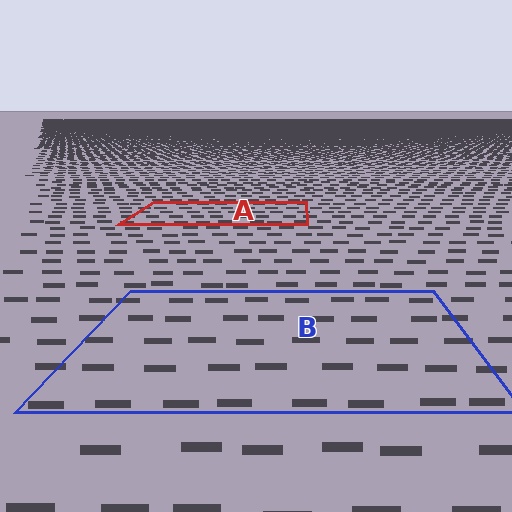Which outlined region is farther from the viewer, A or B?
Region A is farther from the viewer — the texture elements inside it appear smaller and more densely packed.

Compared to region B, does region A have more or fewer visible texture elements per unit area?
Region A has more texture elements per unit area — they are packed more densely because it is farther away.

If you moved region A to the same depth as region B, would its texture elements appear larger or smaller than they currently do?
They would appear larger. At a closer depth, the same texture elements are projected at a bigger on-screen size.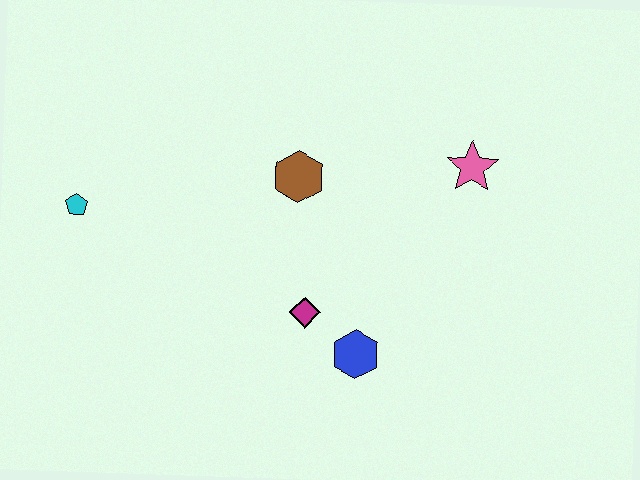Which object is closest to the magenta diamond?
The blue hexagon is closest to the magenta diamond.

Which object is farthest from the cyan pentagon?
The pink star is farthest from the cyan pentagon.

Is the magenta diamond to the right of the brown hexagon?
Yes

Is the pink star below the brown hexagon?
No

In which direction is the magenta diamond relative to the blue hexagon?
The magenta diamond is to the left of the blue hexagon.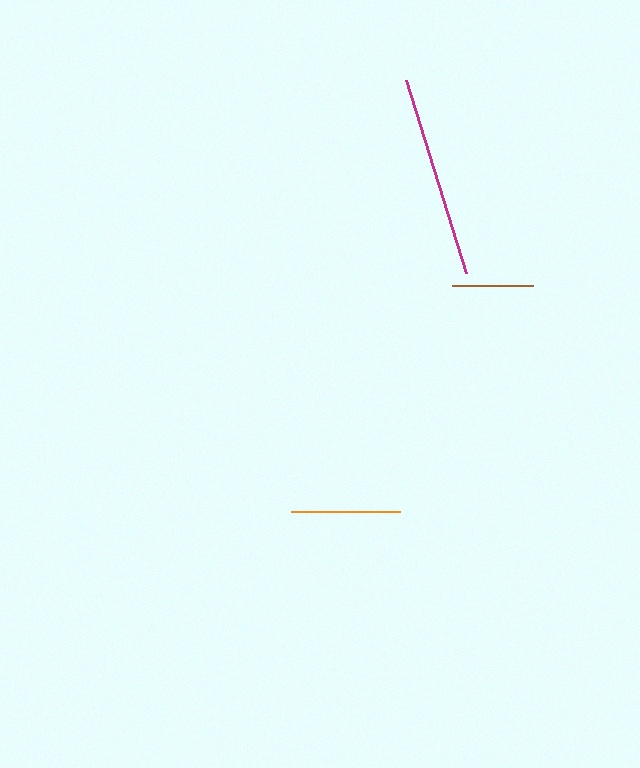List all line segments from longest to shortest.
From longest to shortest: magenta, orange, brown.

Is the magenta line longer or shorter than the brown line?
The magenta line is longer than the brown line.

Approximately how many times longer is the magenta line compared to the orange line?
The magenta line is approximately 1.9 times the length of the orange line.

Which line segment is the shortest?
The brown line is the shortest at approximately 81 pixels.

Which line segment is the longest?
The magenta line is the longest at approximately 202 pixels.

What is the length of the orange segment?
The orange segment is approximately 109 pixels long.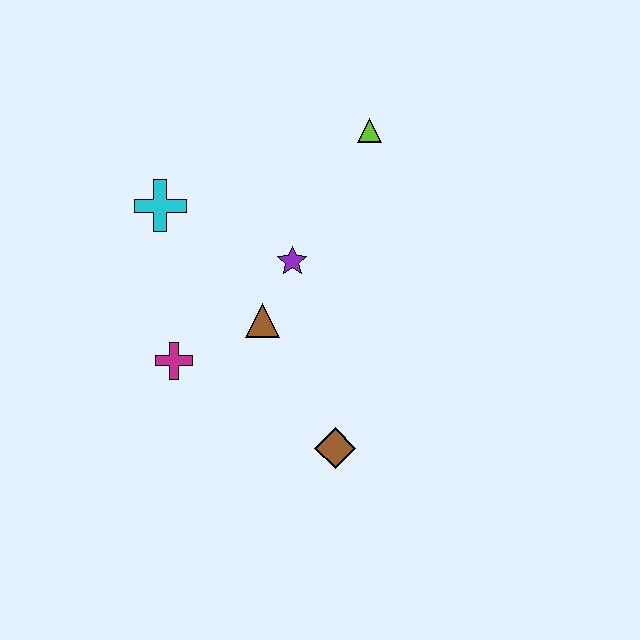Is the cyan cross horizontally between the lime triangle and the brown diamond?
No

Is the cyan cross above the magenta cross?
Yes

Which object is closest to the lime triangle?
The purple star is closest to the lime triangle.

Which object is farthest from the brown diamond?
The lime triangle is farthest from the brown diamond.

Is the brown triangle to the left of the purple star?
Yes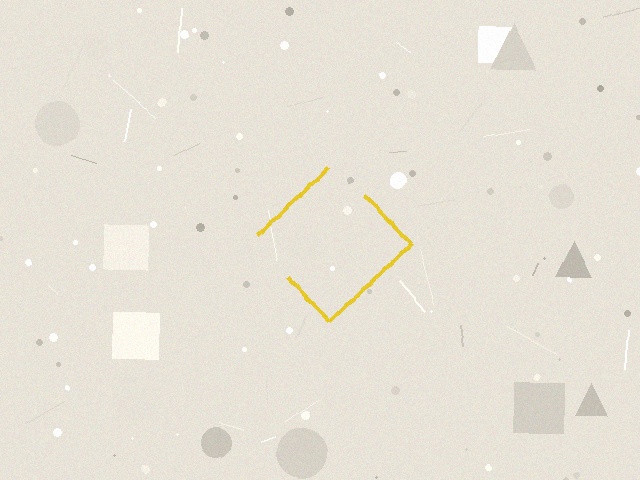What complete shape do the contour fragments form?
The contour fragments form a diamond.